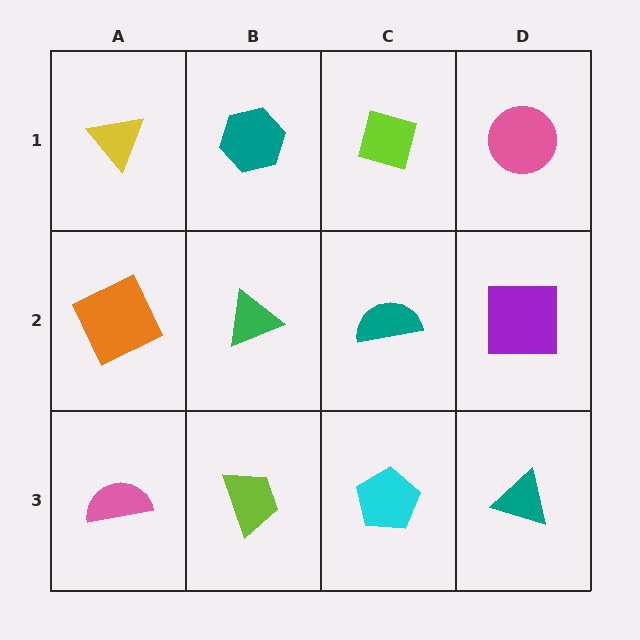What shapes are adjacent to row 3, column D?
A purple square (row 2, column D), a cyan pentagon (row 3, column C).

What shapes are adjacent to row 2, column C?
A lime diamond (row 1, column C), a cyan pentagon (row 3, column C), a green triangle (row 2, column B), a purple square (row 2, column D).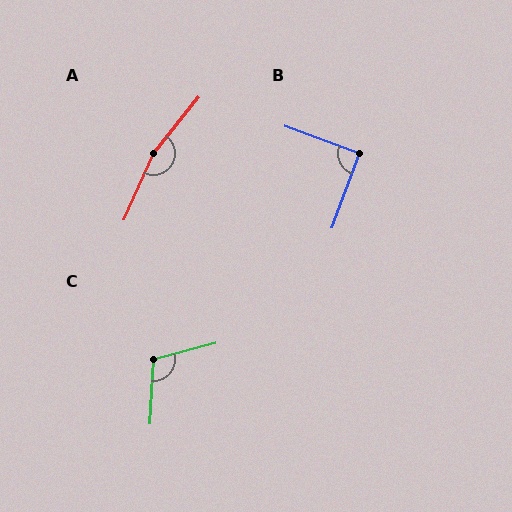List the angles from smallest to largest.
B (90°), C (109°), A (165°).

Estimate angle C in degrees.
Approximately 109 degrees.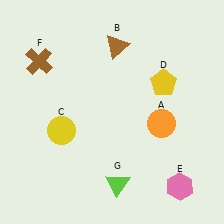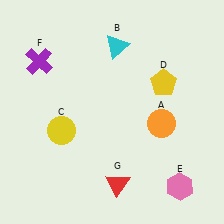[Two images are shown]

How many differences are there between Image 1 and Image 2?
There are 3 differences between the two images.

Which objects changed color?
B changed from brown to cyan. F changed from brown to purple. G changed from lime to red.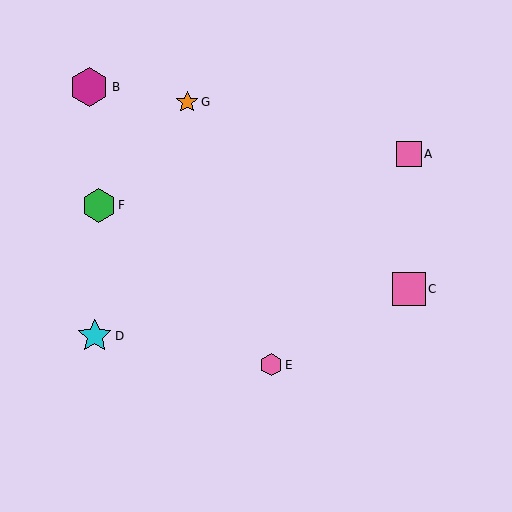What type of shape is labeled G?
Shape G is an orange star.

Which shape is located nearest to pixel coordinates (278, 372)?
The pink hexagon (labeled E) at (271, 365) is nearest to that location.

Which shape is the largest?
The magenta hexagon (labeled B) is the largest.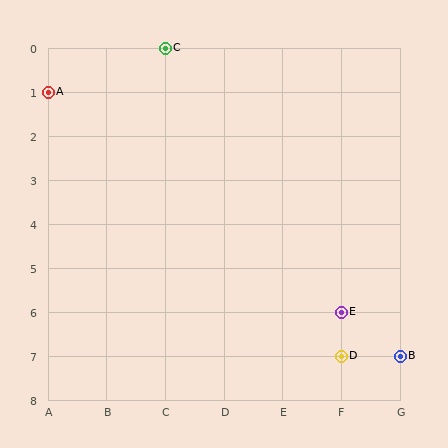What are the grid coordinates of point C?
Point C is at grid coordinates (C, 0).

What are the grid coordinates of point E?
Point E is at grid coordinates (F, 6).